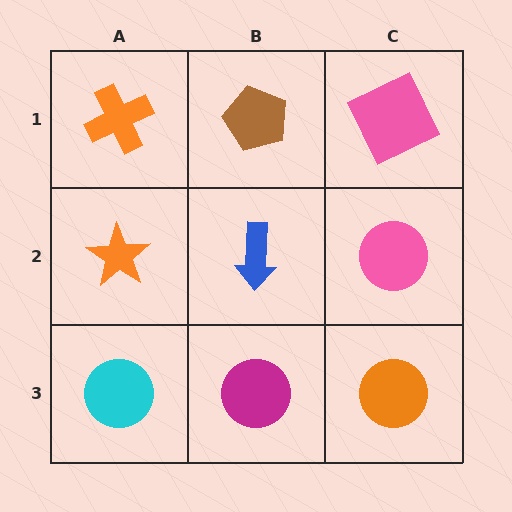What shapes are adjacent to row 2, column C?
A pink square (row 1, column C), an orange circle (row 3, column C), a blue arrow (row 2, column B).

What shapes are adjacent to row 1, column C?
A pink circle (row 2, column C), a brown pentagon (row 1, column B).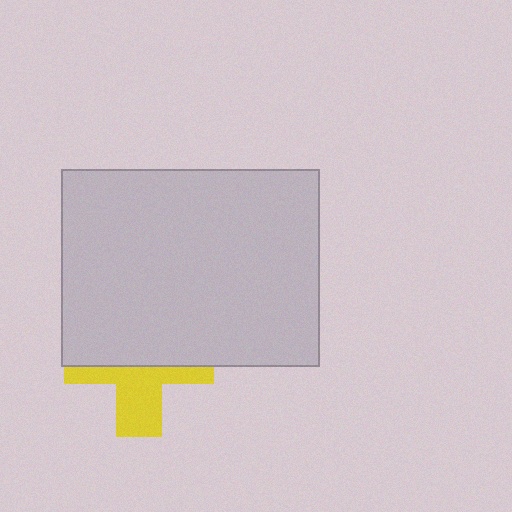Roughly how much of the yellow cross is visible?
A small part of it is visible (roughly 43%).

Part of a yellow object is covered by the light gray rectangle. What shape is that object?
It is a cross.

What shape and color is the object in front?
The object in front is a light gray rectangle.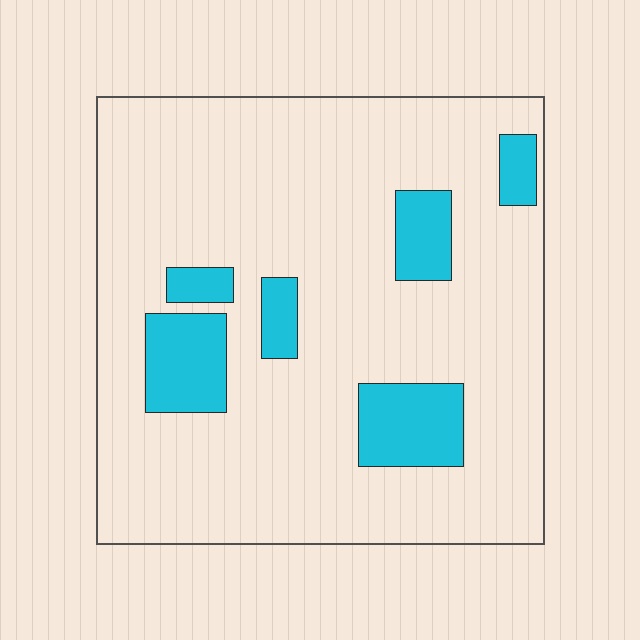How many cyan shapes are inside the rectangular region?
6.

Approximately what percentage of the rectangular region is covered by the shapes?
Approximately 15%.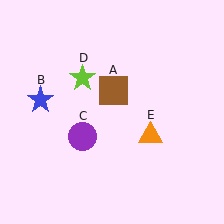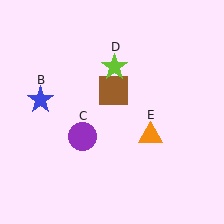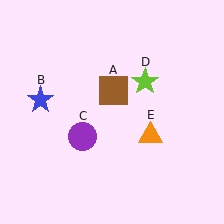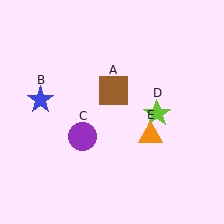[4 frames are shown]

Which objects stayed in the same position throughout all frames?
Brown square (object A) and blue star (object B) and purple circle (object C) and orange triangle (object E) remained stationary.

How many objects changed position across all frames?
1 object changed position: lime star (object D).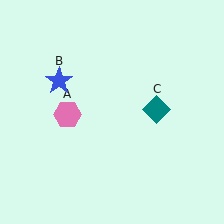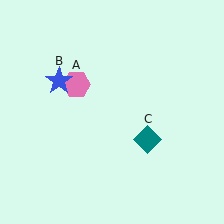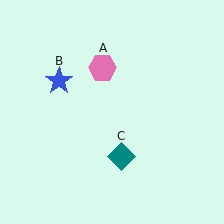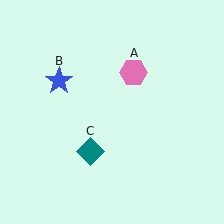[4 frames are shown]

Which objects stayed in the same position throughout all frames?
Blue star (object B) remained stationary.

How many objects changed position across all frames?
2 objects changed position: pink hexagon (object A), teal diamond (object C).